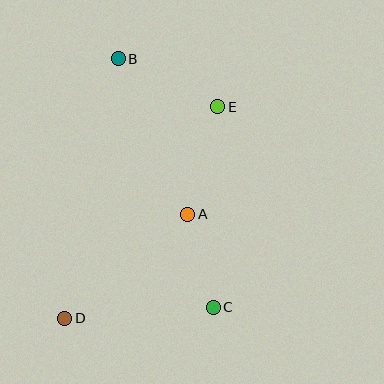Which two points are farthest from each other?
Points B and C are farthest from each other.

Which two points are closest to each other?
Points A and C are closest to each other.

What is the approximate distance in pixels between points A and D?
The distance between A and D is approximately 161 pixels.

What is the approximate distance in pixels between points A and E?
The distance between A and E is approximately 112 pixels.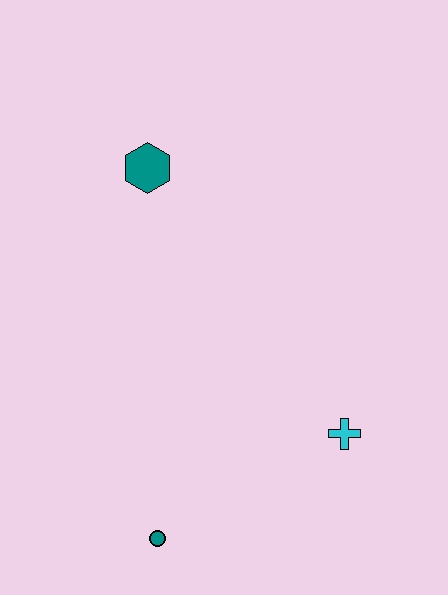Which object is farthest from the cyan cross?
The teal hexagon is farthest from the cyan cross.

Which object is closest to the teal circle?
The cyan cross is closest to the teal circle.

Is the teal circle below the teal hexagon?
Yes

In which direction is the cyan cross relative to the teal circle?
The cyan cross is to the right of the teal circle.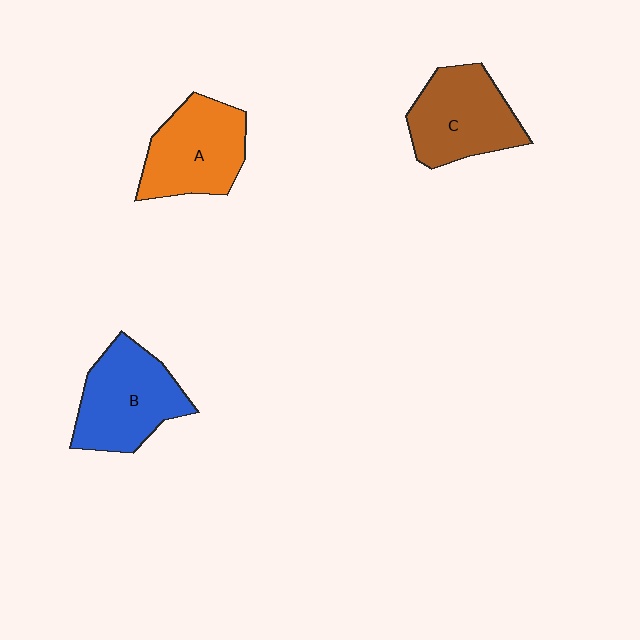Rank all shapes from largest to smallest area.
From largest to smallest: B (blue), C (brown), A (orange).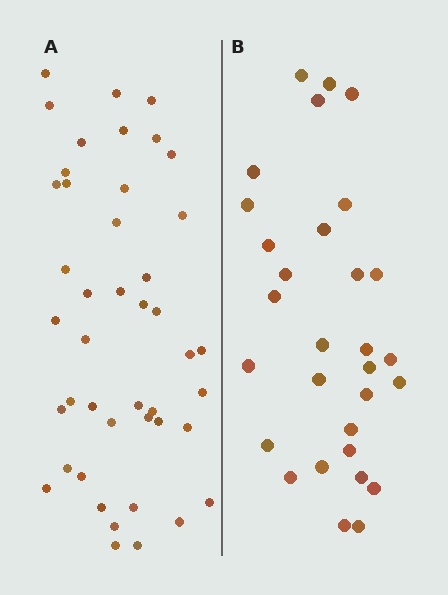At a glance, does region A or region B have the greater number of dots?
Region A (the left region) has more dots.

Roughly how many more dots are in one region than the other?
Region A has approximately 15 more dots than region B.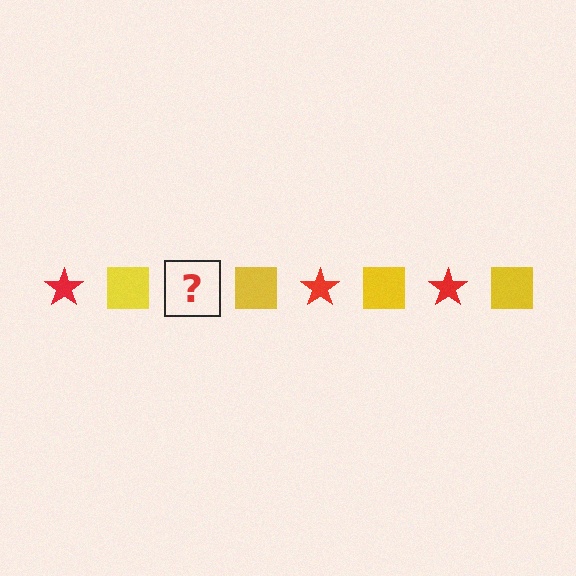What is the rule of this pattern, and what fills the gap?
The rule is that the pattern alternates between red star and yellow square. The gap should be filled with a red star.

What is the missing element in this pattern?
The missing element is a red star.